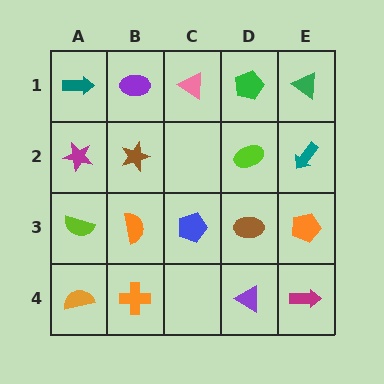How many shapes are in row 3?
5 shapes.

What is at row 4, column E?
A magenta arrow.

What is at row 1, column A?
A teal arrow.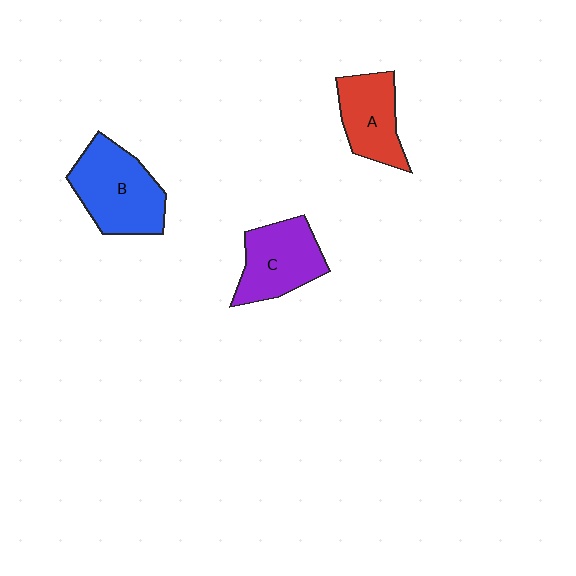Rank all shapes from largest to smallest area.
From largest to smallest: B (blue), C (purple), A (red).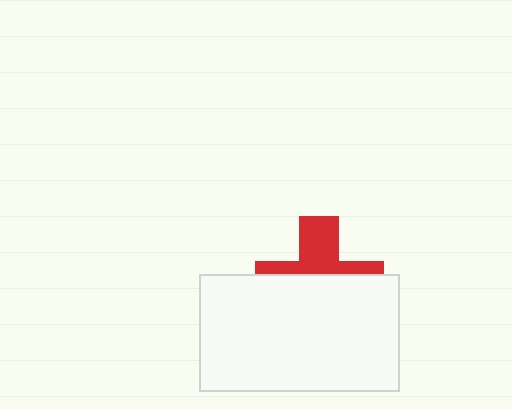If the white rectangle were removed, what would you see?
You would see the complete red cross.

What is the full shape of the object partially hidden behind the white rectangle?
The partially hidden object is a red cross.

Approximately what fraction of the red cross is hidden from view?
Roughly 60% of the red cross is hidden behind the white rectangle.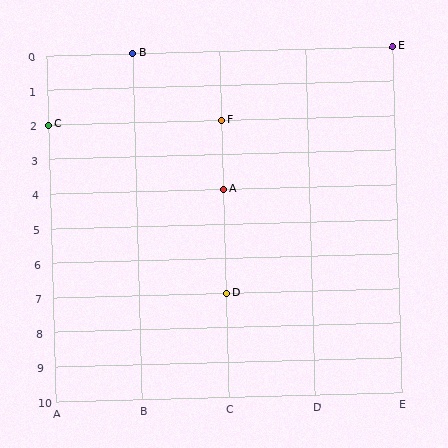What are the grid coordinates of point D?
Point D is at grid coordinates (C, 7).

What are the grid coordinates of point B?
Point B is at grid coordinates (B, 0).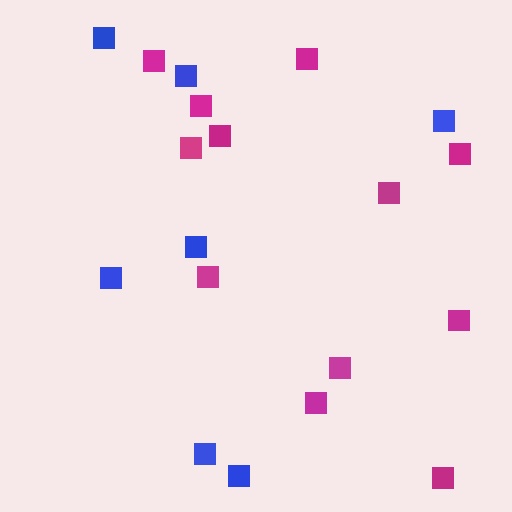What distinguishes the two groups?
There are 2 groups: one group of blue squares (7) and one group of magenta squares (12).